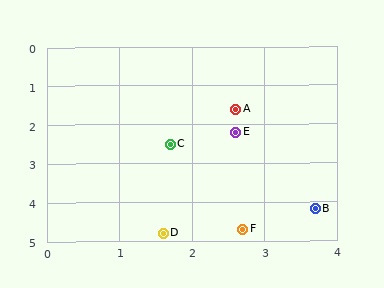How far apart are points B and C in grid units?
Points B and C are about 2.6 grid units apart.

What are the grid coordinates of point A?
Point A is at approximately (2.6, 1.6).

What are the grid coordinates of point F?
Point F is at approximately (2.7, 4.7).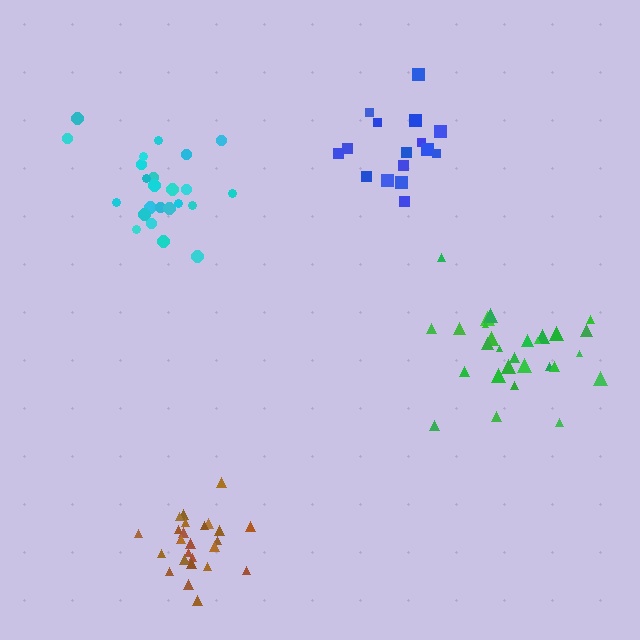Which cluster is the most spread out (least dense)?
Green.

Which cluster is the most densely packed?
Brown.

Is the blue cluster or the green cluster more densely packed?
Blue.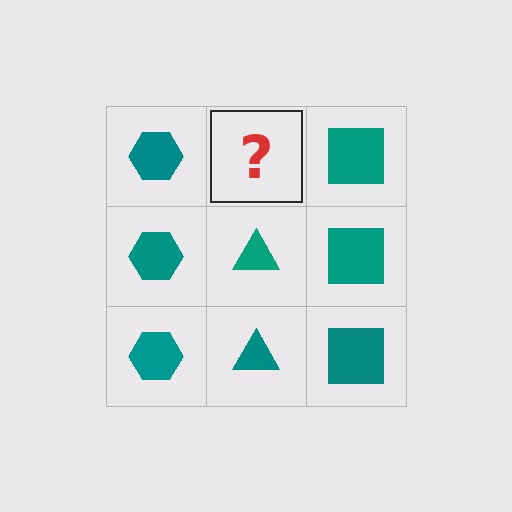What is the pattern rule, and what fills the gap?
The rule is that each column has a consistent shape. The gap should be filled with a teal triangle.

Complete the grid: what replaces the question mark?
The question mark should be replaced with a teal triangle.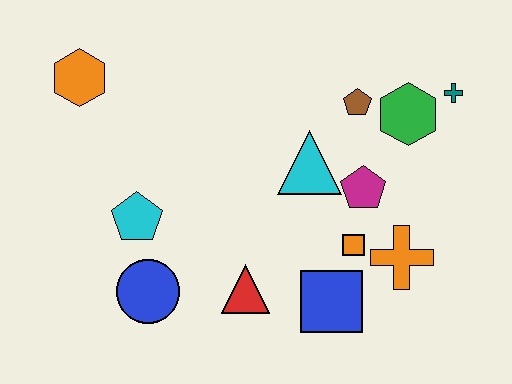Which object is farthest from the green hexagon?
The orange hexagon is farthest from the green hexagon.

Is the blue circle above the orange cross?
No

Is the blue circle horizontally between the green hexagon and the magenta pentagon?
No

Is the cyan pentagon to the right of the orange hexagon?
Yes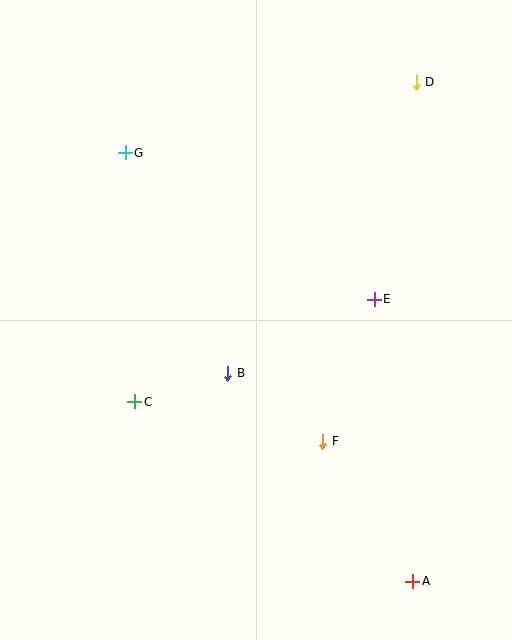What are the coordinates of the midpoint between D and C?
The midpoint between D and C is at (276, 242).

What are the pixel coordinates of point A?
Point A is at (413, 581).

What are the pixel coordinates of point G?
Point G is at (125, 153).